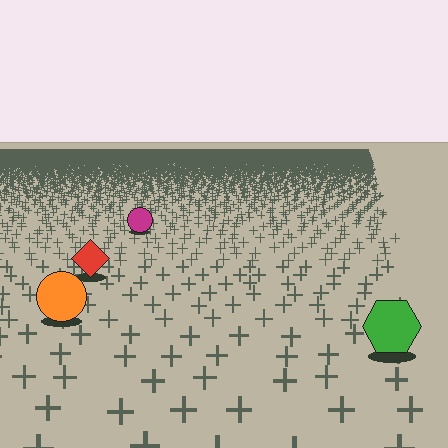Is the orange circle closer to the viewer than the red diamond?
Yes. The orange circle is closer — you can tell from the texture gradient: the ground texture is coarser near it.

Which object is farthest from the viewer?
The magenta circle is farthest from the viewer. It appears smaller and the ground texture around it is denser.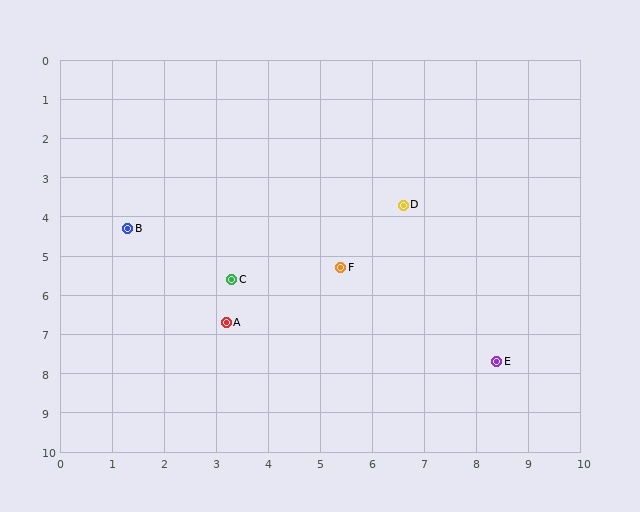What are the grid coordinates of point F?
Point F is at approximately (5.4, 5.3).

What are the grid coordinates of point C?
Point C is at approximately (3.3, 5.6).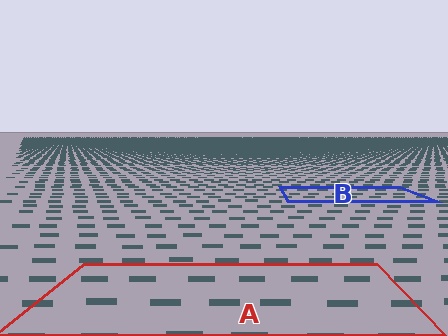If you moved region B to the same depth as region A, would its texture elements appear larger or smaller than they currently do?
They would appear larger. At a closer depth, the same texture elements are projected at a bigger on-screen size.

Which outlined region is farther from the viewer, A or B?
Region B is farther from the viewer — the texture elements inside it appear smaller and more densely packed.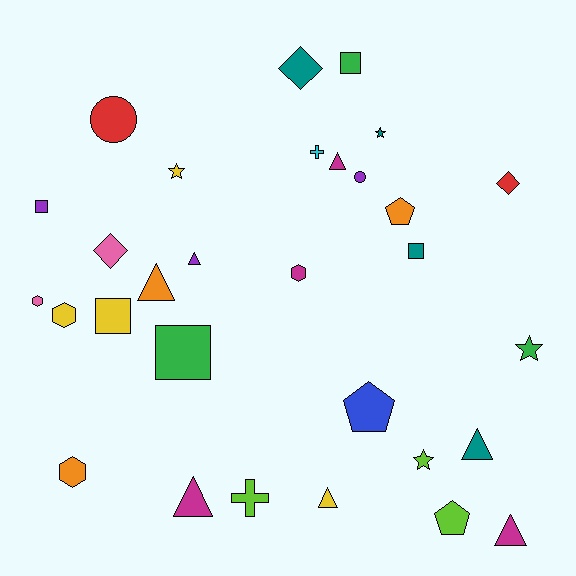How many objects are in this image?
There are 30 objects.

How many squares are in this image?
There are 5 squares.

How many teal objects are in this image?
There are 4 teal objects.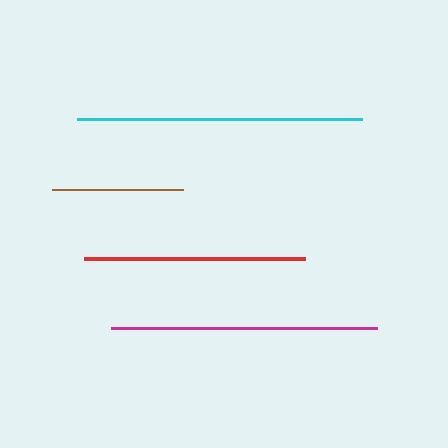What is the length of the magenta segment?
The magenta segment is approximately 267 pixels long.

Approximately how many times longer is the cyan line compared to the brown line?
The cyan line is approximately 2.2 times the length of the brown line.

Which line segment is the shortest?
The brown line is the shortest at approximately 131 pixels.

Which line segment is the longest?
The cyan line is the longest at approximately 284 pixels.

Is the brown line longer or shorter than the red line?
The red line is longer than the brown line.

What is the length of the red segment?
The red segment is approximately 221 pixels long.